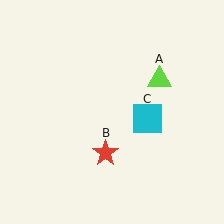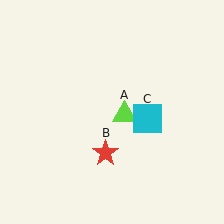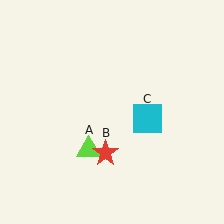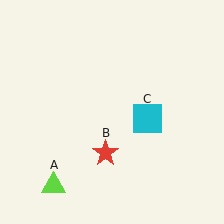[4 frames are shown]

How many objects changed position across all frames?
1 object changed position: lime triangle (object A).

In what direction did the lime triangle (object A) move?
The lime triangle (object A) moved down and to the left.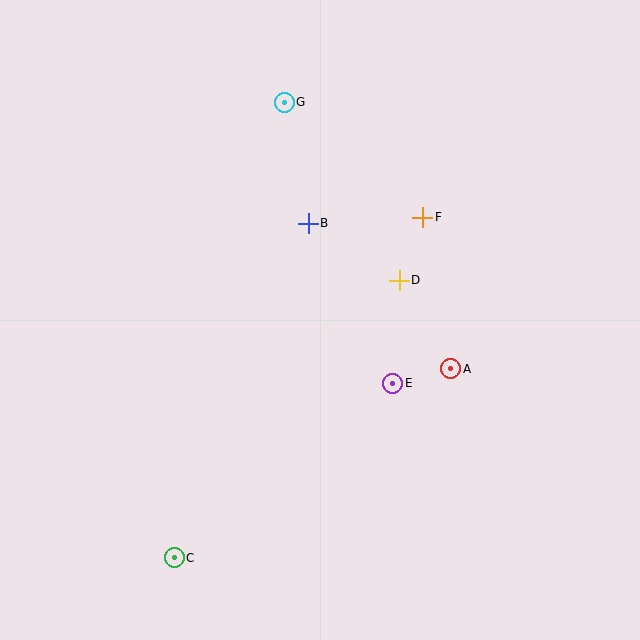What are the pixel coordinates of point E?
Point E is at (393, 383).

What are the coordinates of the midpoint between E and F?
The midpoint between E and F is at (408, 300).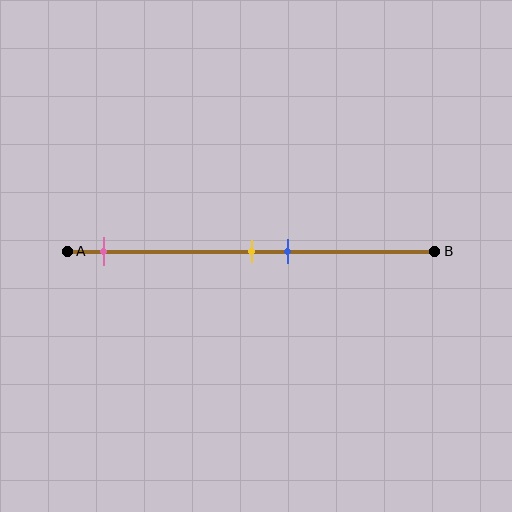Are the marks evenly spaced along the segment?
No, the marks are not evenly spaced.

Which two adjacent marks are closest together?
The yellow and blue marks are the closest adjacent pair.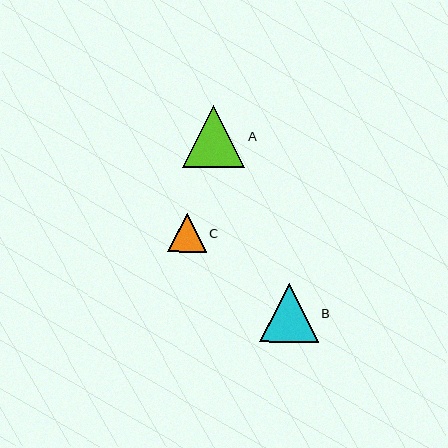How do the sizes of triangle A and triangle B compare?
Triangle A and triangle B are approximately the same size.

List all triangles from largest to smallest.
From largest to smallest: A, B, C.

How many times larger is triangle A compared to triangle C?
Triangle A is approximately 1.6 times the size of triangle C.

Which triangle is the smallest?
Triangle C is the smallest with a size of approximately 39 pixels.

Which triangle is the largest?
Triangle A is the largest with a size of approximately 62 pixels.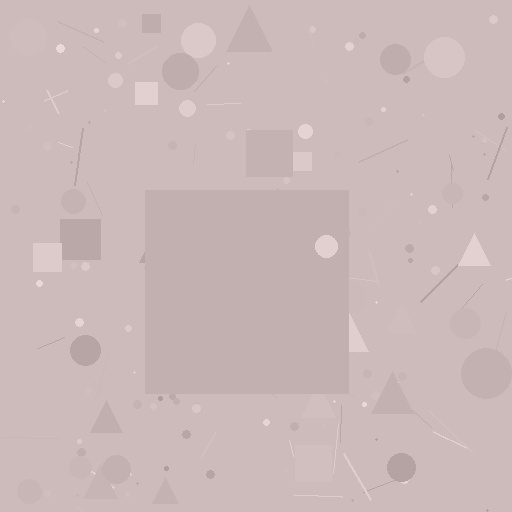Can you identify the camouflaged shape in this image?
The camouflaged shape is a square.